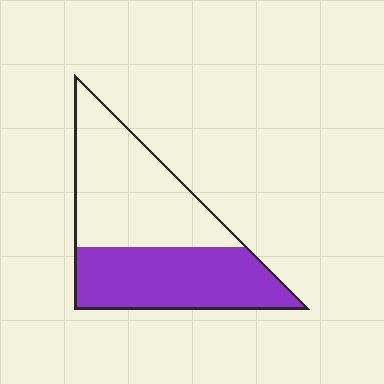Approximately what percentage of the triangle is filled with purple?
Approximately 45%.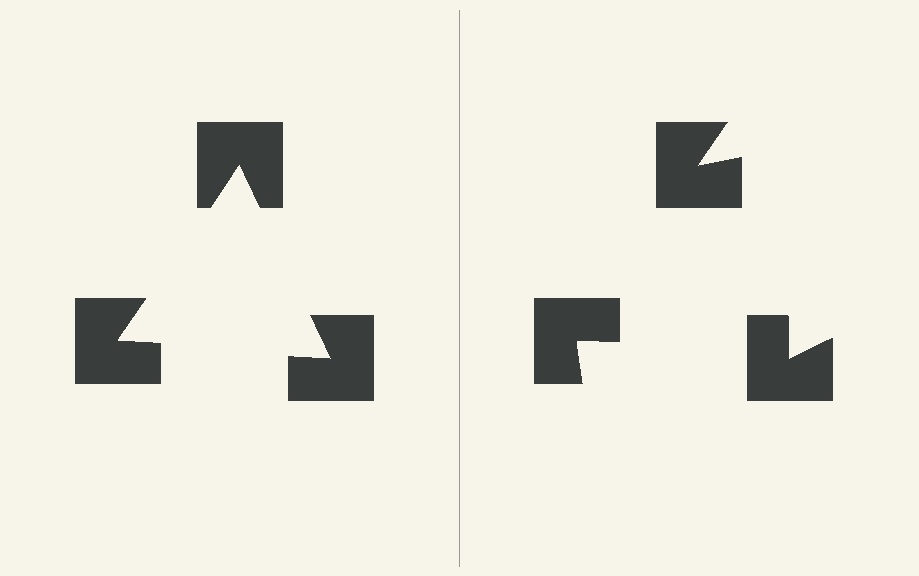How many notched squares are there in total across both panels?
6 — 3 on each side.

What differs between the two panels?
The notched squares are positioned identically on both sides; only the wedge orientations differ. On the left they align to a triangle; on the right they are misaligned.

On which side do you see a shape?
An illusory triangle appears on the left side. On the right side the wedge cuts are rotated, so no coherent shape forms.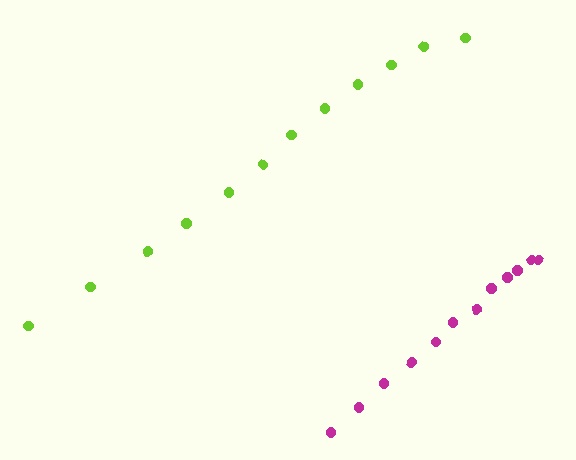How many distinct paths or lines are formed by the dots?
There are 2 distinct paths.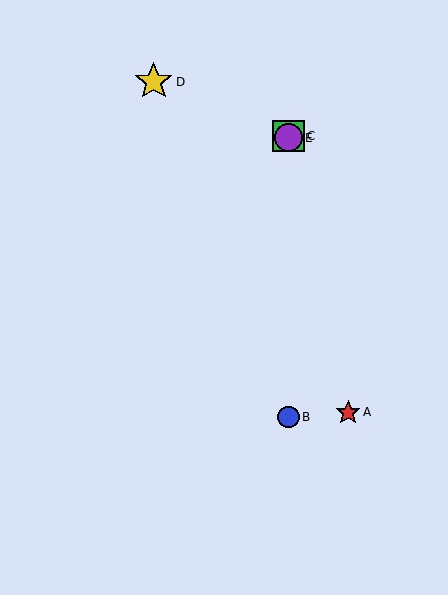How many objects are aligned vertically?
3 objects (B, C, E) are aligned vertically.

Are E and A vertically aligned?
No, E is at x≈288 and A is at x≈348.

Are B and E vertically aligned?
Yes, both are at x≈288.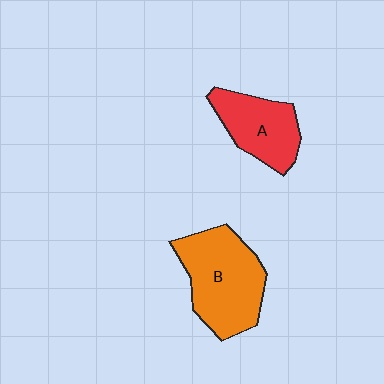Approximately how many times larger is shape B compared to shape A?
Approximately 1.5 times.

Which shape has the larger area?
Shape B (orange).